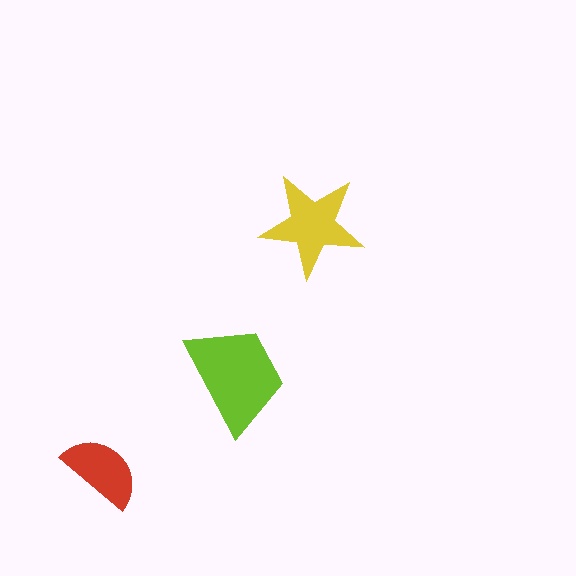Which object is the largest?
The lime trapezoid.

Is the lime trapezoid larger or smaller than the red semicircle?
Larger.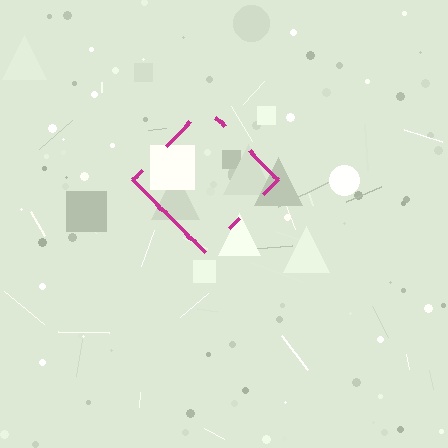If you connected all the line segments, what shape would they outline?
They would outline a diamond.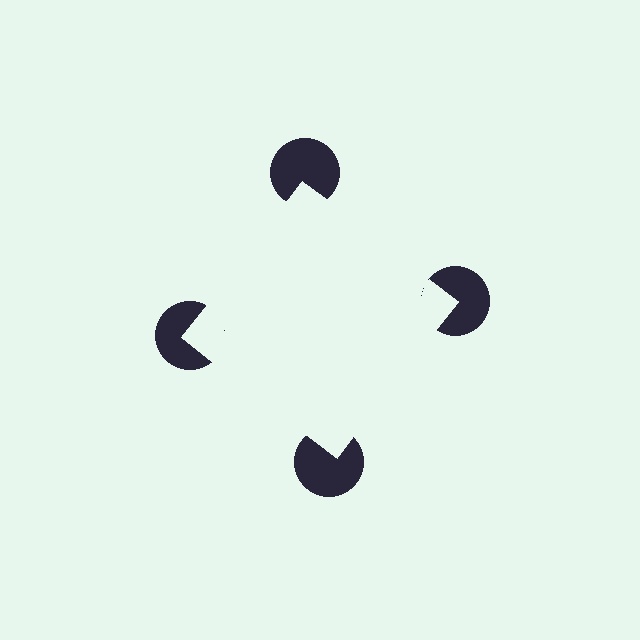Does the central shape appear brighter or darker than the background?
It typically appears slightly brighter than the background, even though no actual brightness change is drawn.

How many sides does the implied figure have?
4 sides.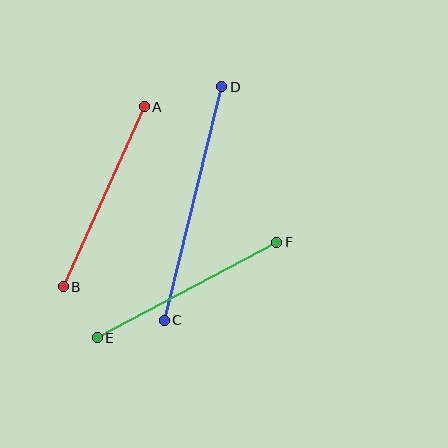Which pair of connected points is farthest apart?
Points C and D are farthest apart.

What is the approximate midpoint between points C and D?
The midpoint is at approximately (193, 203) pixels.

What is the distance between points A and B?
The distance is approximately 198 pixels.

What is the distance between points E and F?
The distance is approximately 203 pixels.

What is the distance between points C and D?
The distance is approximately 240 pixels.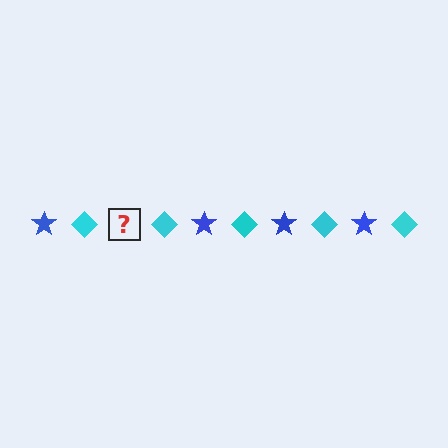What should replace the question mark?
The question mark should be replaced with a blue star.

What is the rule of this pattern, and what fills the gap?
The rule is that the pattern alternates between blue star and cyan diamond. The gap should be filled with a blue star.